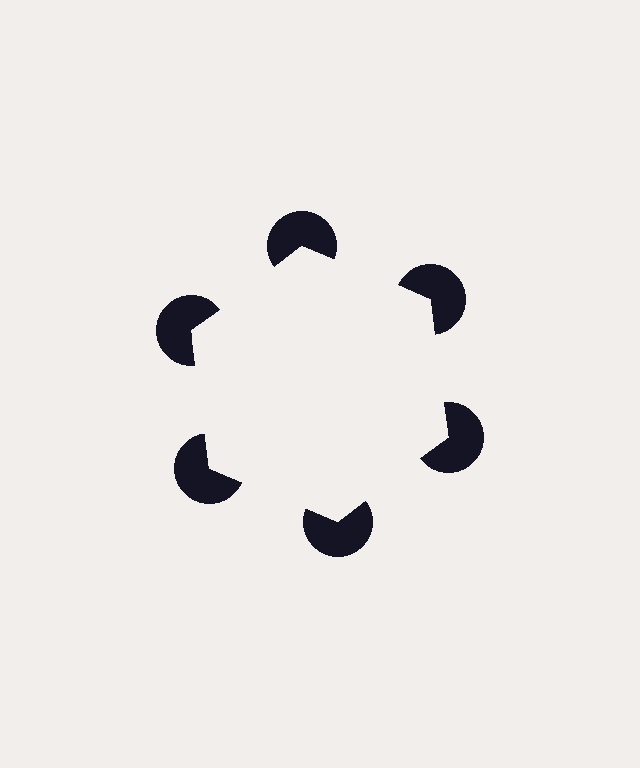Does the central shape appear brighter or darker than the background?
It typically appears slightly brighter than the background, even though no actual brightness change is drawn.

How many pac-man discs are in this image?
There are 6 — one at each vertex of the illusory hexagon.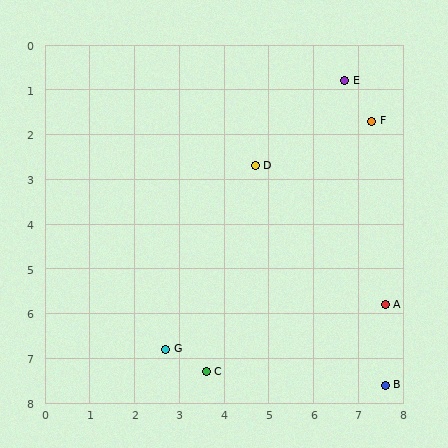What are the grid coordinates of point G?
Point G is at approximately (2.7, 6.8).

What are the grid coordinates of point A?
Point A is at approximately (7.6, 5.8).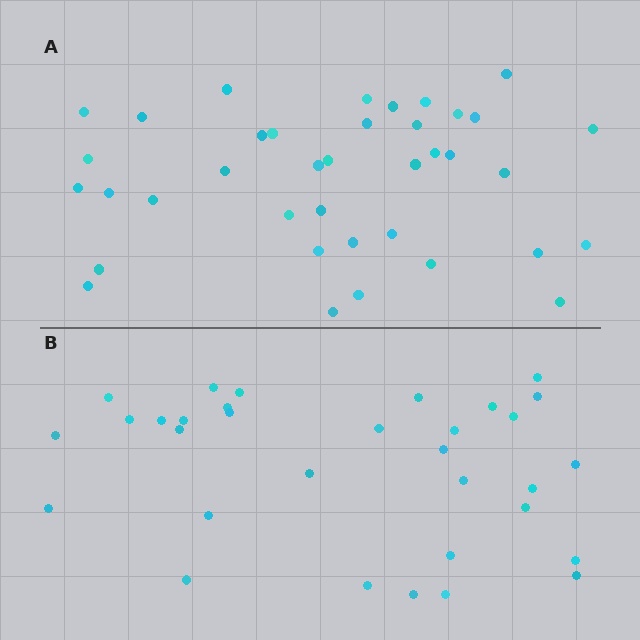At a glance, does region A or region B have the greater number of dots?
Region A (the top region) has more dots.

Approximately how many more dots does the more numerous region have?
Region A has about 6 more dots than region B.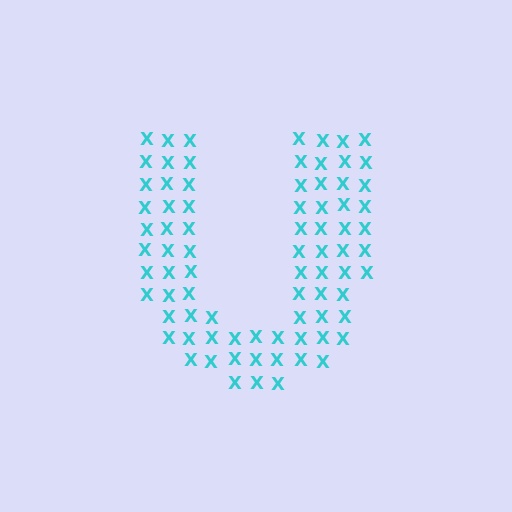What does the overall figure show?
The overall figure shows the letter U.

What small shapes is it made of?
It is made of small letter X's.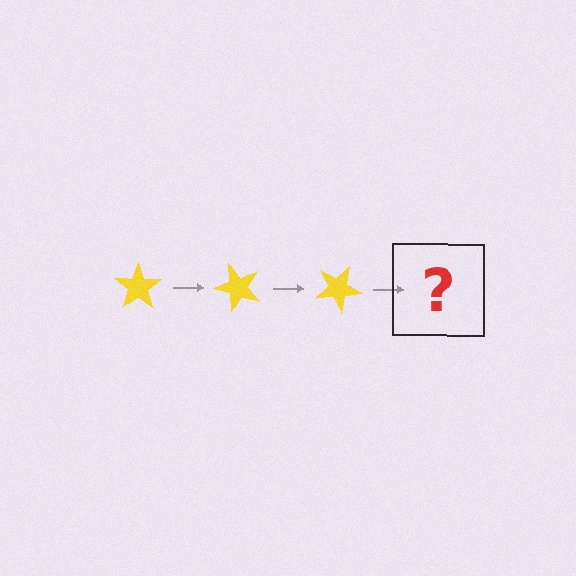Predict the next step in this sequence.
The next step is a yellow star rotated 150 degrees.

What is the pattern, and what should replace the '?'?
The pattern is that the star rotates 50 degrees each step. The '?' should be a yellow star rotated 150 degrees.